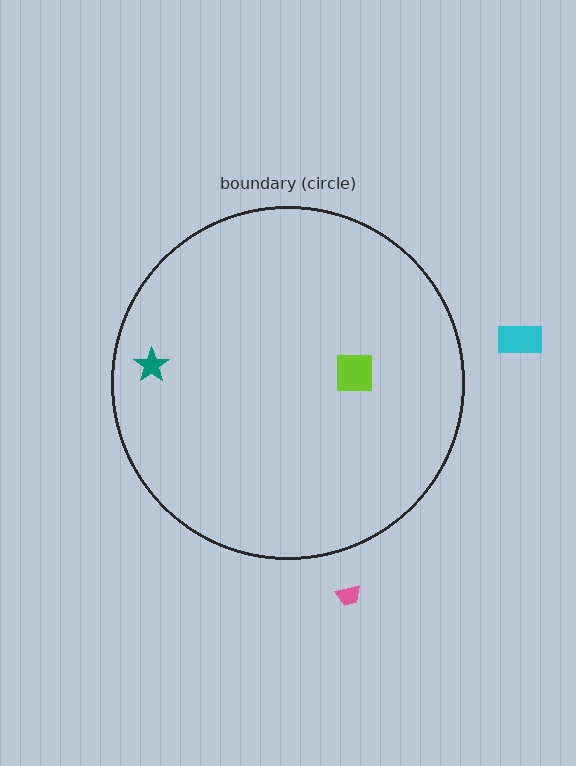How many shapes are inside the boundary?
2 inside, 2 outside.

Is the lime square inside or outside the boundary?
Inside.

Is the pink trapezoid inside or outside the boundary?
Outside.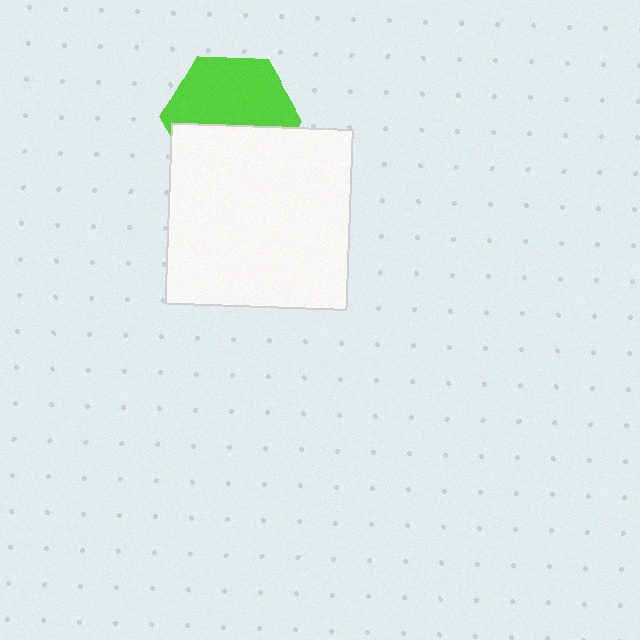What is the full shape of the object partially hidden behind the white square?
The partially hidden object is a lime hexagon.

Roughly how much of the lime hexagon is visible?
About half of it is visible (roughly 56%).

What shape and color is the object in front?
The object in front is a white square.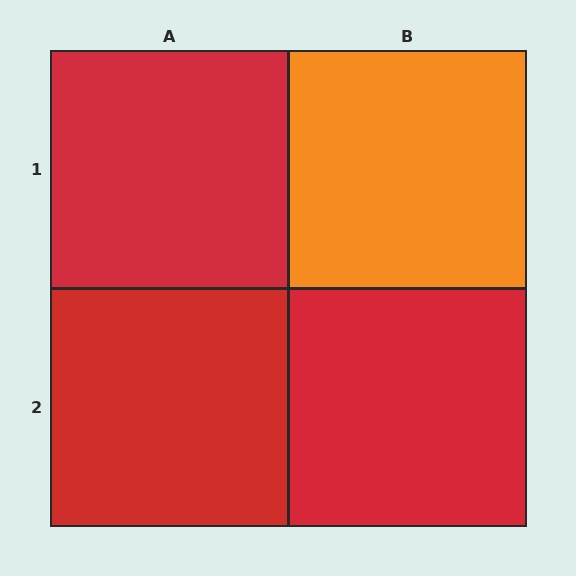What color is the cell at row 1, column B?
Orange.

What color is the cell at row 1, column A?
Red.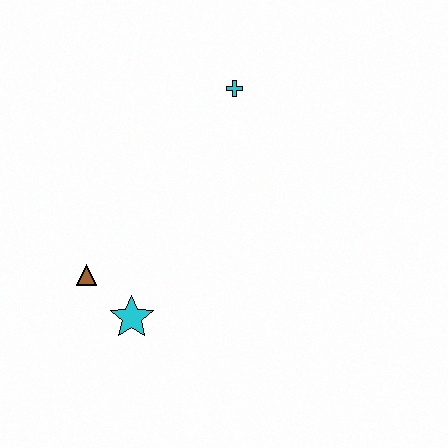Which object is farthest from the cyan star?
The cyan cross is farthest from the cyan star.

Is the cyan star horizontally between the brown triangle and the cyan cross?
Yes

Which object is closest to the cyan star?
The brown triangle is closest to the cyan star.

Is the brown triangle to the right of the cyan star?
No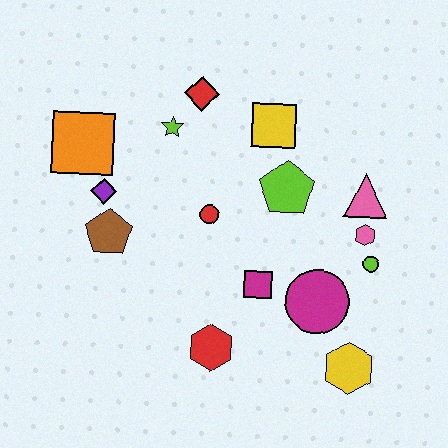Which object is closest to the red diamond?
The lime star is closest to the red diamond.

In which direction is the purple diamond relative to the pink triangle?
The purple diamond is to the left of the pink triangle.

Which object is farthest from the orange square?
The yellow hexagon is farthest from the orange square.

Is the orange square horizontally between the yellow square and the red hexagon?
No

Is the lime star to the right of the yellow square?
No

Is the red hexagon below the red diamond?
Yes